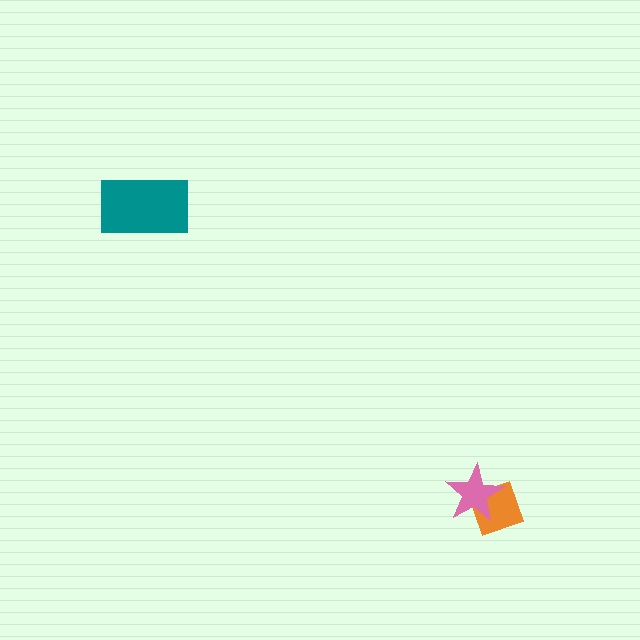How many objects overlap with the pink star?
1 object overlaps with the pink star.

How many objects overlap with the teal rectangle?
0 objects overlap with the teal rectangle.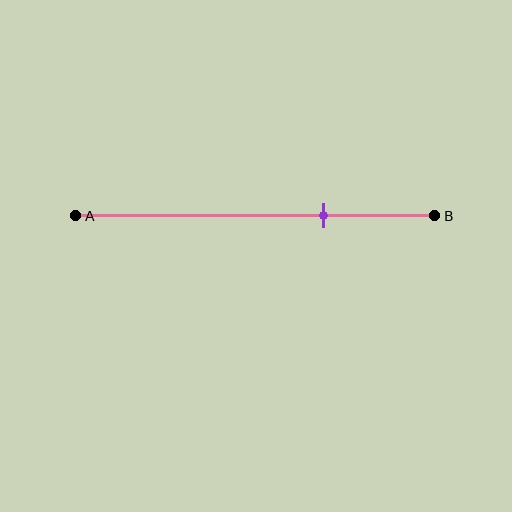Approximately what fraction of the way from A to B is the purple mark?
The purple mark is approximately 70% of the way from A to B.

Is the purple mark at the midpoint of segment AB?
No, the mark is at about 70% from A, not at the 50% midpoint.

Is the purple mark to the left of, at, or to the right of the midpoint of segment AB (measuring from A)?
The purple mark is to the right of the midpoint of segment AB.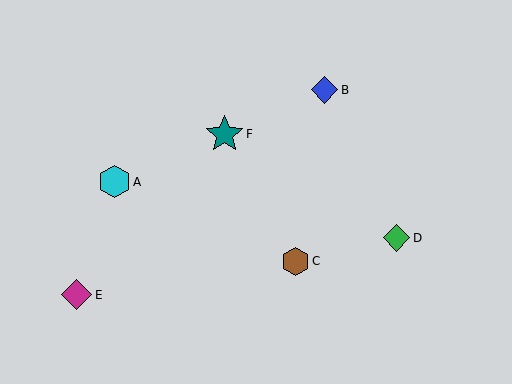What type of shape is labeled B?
Shape B is a blue diamond.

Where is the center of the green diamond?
The center of the green diamond is at (397, 238).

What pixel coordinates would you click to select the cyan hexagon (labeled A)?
Click at (114, 182) to select the cyan hexagon A.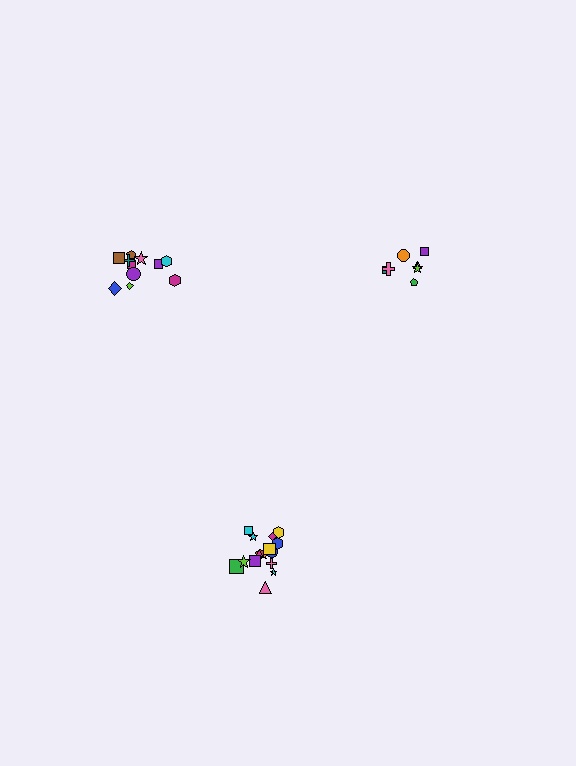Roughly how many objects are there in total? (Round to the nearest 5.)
Roughly 35 objects in total.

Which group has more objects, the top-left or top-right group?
The top-left group.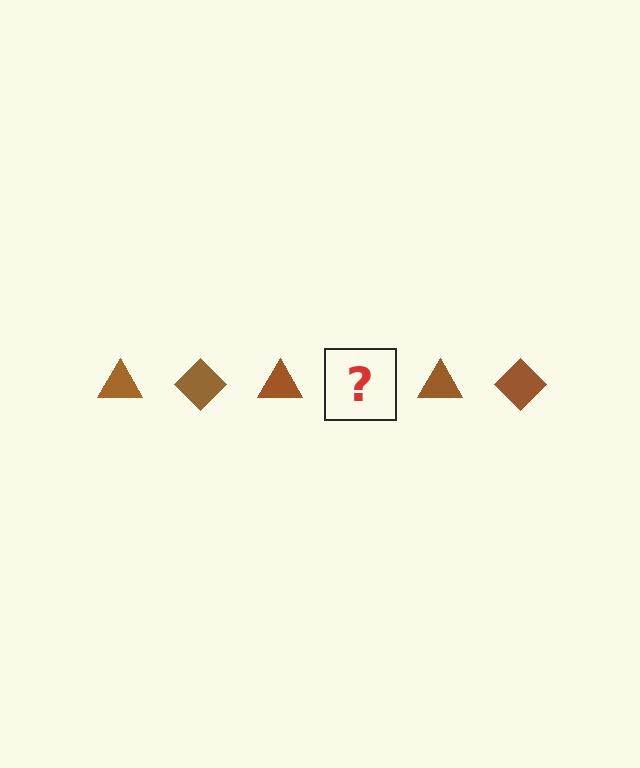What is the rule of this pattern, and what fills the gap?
The rule is that the pattern cycles through triangle, diamond shapes in brown. The gap should be filled with a brown diamond.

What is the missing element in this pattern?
The missing element is a brown diamond.